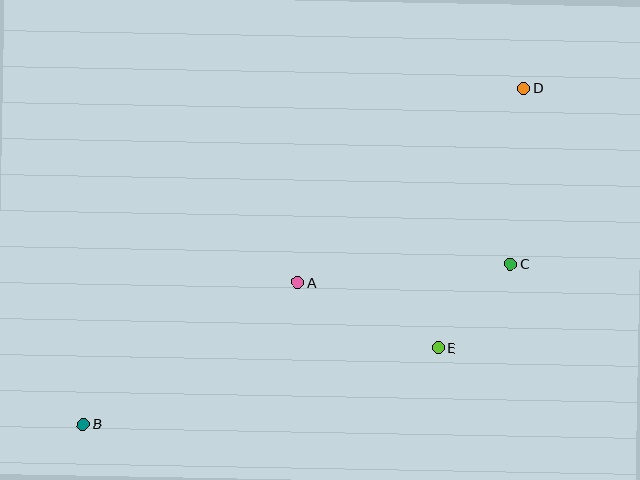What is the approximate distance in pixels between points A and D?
The distance between A and D is approximately 298 pixels.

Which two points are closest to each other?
Points C and E are closest to each other.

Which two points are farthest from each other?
Points B and D are farthest from each other.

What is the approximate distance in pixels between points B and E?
The distance between B and E is approximately 363 pixels.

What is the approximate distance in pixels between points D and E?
The distance between D and E is approximately 274 pixels.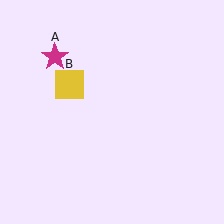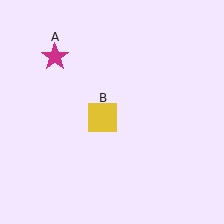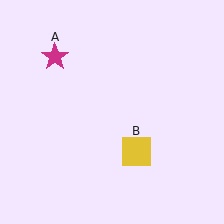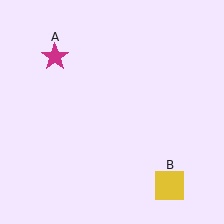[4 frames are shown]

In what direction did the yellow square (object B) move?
The yellow square (object B) moved down and to the right.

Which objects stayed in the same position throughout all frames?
Magenta star (object A) remained stationary.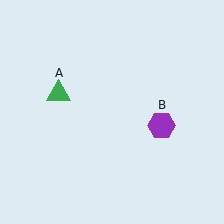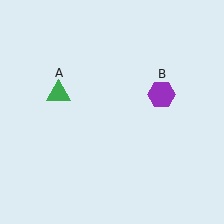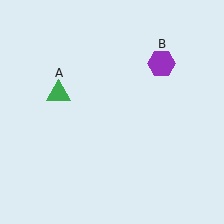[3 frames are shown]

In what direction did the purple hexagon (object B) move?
The purple hexagon (object B) moved up.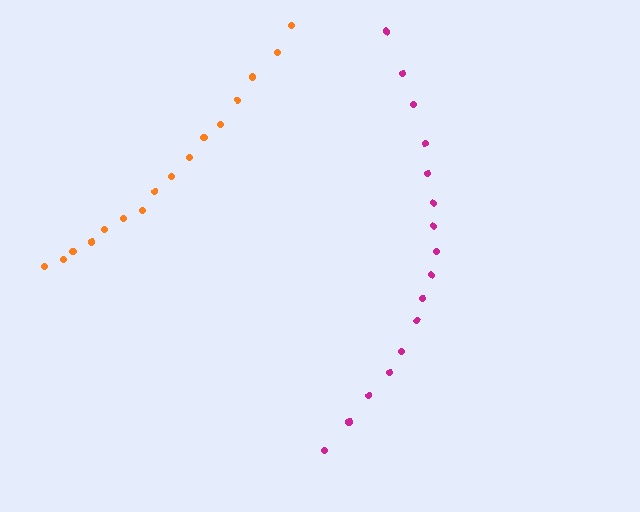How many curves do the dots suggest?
There are 2 distinct paths.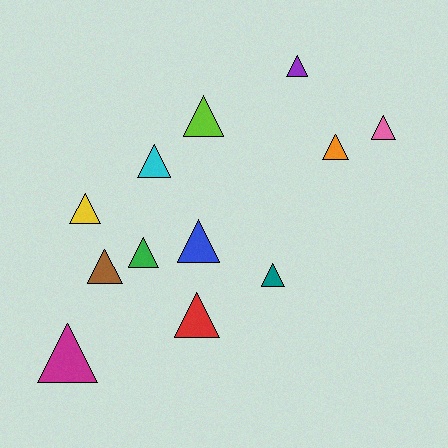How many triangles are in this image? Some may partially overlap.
There are 12 triangles.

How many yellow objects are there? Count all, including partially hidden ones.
There is 1 yellow object.